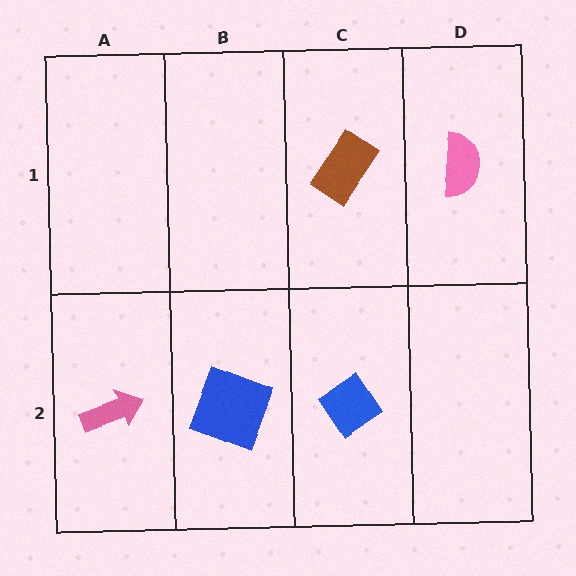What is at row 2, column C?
A blue diamond.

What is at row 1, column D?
A pink semicircle.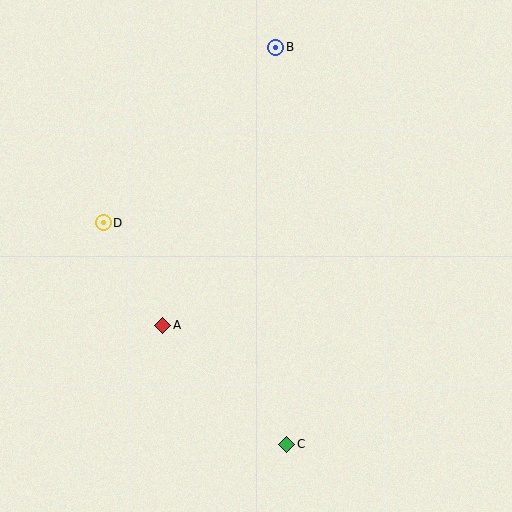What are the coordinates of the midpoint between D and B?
The midpoint between D and B is at (189, 135).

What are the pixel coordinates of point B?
Point B is at (276, 47).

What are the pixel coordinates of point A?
Point A is at (163, 325).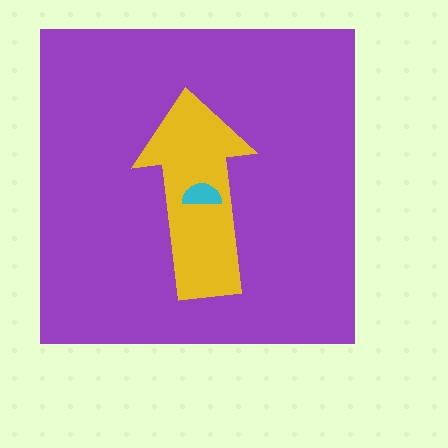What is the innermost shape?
The cyan semicircle.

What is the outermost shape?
The purple square.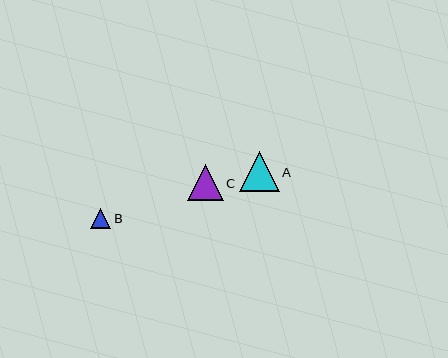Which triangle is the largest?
Triangle A is the largest with a size of approximately 40 pixels.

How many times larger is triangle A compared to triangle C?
Triangle A is approximately 1.1 times the size of triangle C.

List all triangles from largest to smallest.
From largest to smallest: A, C, B.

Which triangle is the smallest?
Triangle B is the smallest with a size of approximately 20 pixels.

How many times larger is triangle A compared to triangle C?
Triangle A is approximately 1.1 times the size of triangle C.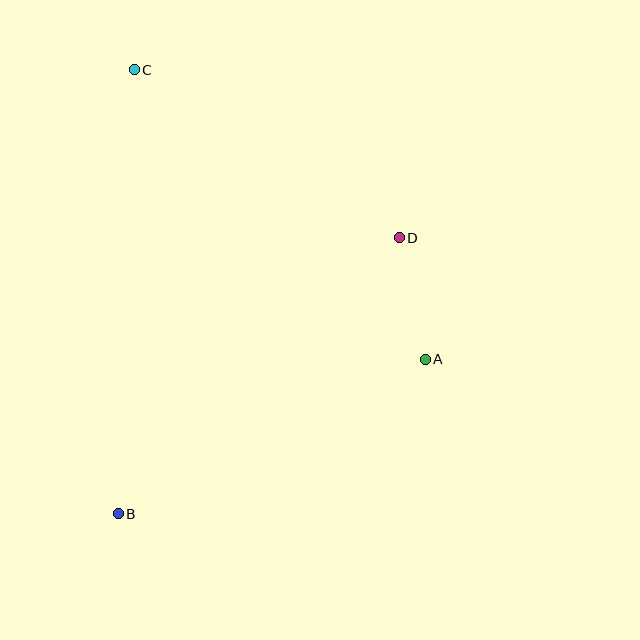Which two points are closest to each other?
Points A and D are closest to each other.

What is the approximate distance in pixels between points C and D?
The distance between C and D is approximately 314 pixels.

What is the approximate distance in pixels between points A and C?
The distance between A and C is approximately 411 pixels.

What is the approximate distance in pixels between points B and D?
The distance between B and D is approximately 394 pixels.